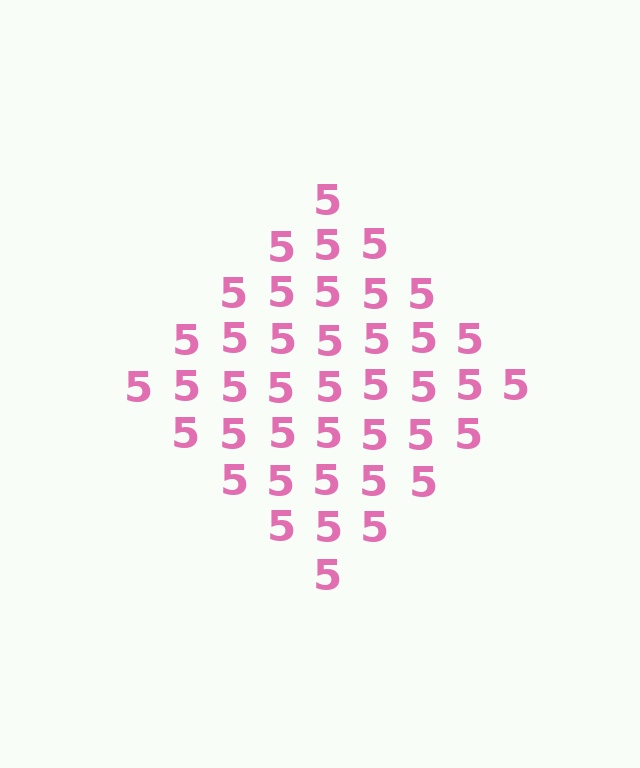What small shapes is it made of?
It is made of small digit 5's.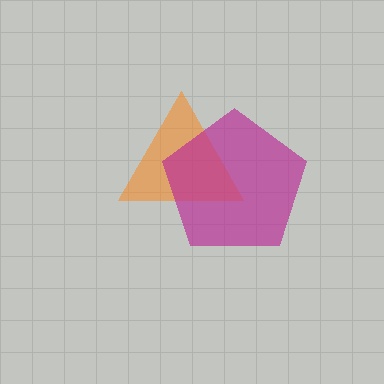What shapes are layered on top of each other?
The layered shapes are: an orange triangle, a magenta pentagon.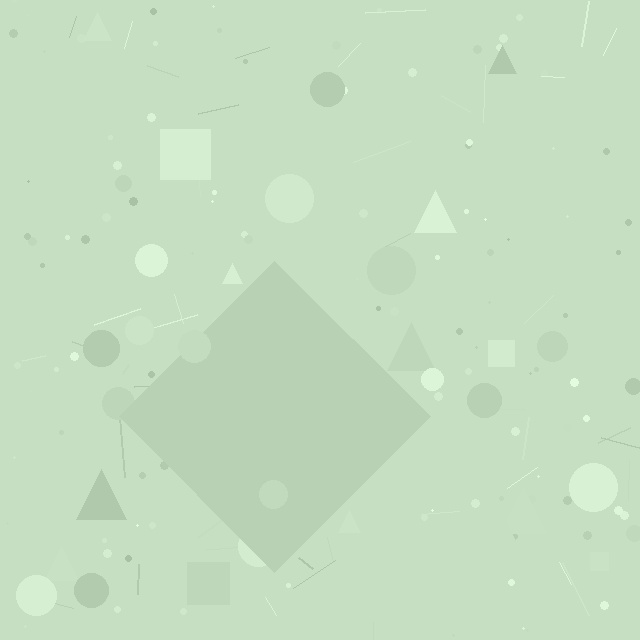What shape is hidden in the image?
A diamond is hidden in the image.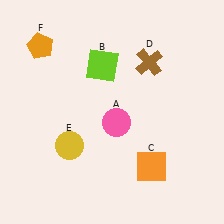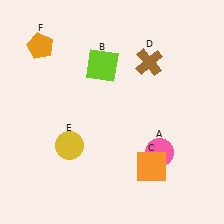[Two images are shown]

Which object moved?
The pink circle (A) moved right.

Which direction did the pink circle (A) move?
The pink circle (A) moved right.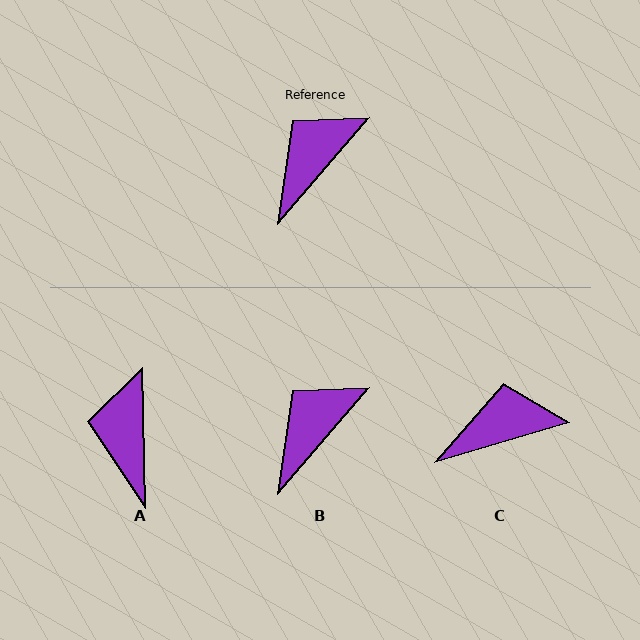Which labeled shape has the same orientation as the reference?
B.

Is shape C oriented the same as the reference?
No, it is off by about 33 degrees.